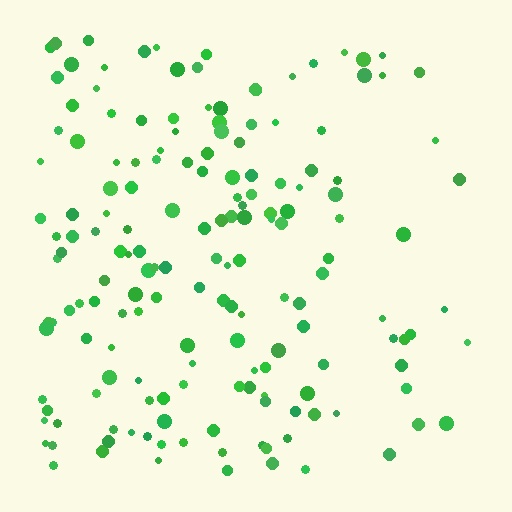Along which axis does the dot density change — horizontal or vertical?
Horizontal.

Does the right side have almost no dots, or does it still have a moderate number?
Still a moderate number, just noticeably fewer than the left.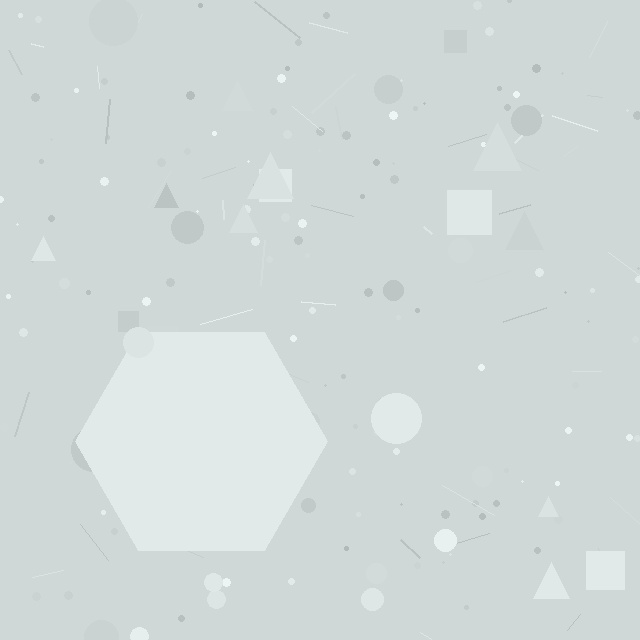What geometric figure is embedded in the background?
A hexagon is embedded in the background.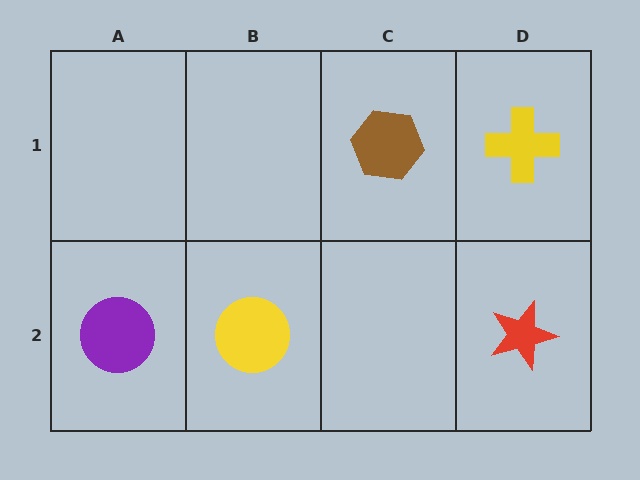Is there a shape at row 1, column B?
No, that cell is empty.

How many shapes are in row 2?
3 shapes.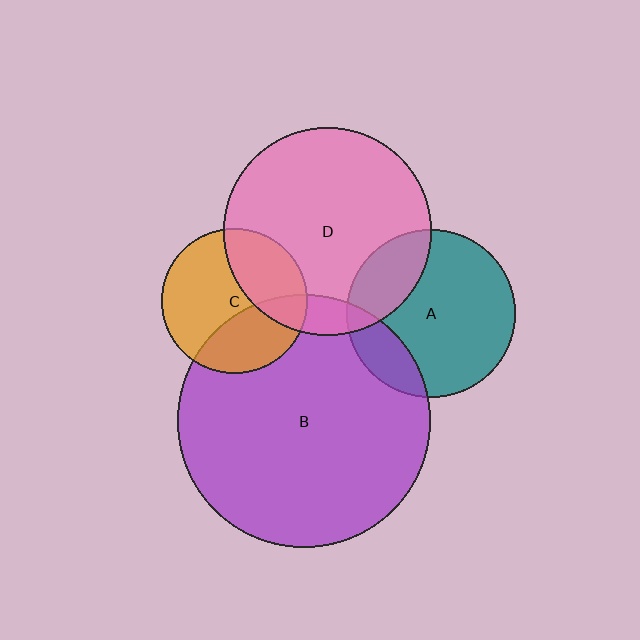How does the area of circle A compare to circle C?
Approximately 1.3 times.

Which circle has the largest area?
Circle B (purple).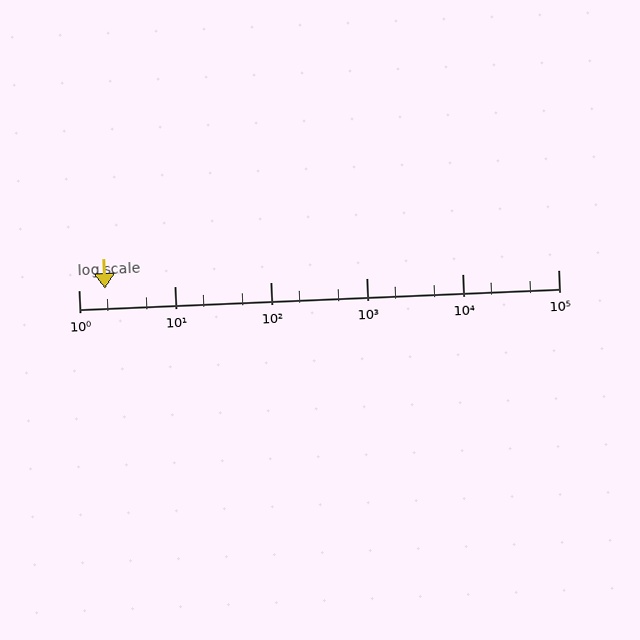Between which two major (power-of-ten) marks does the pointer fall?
The pointer is between 1 and 10.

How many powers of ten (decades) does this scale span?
The scale spans 5 decades, from 1 to 100000.